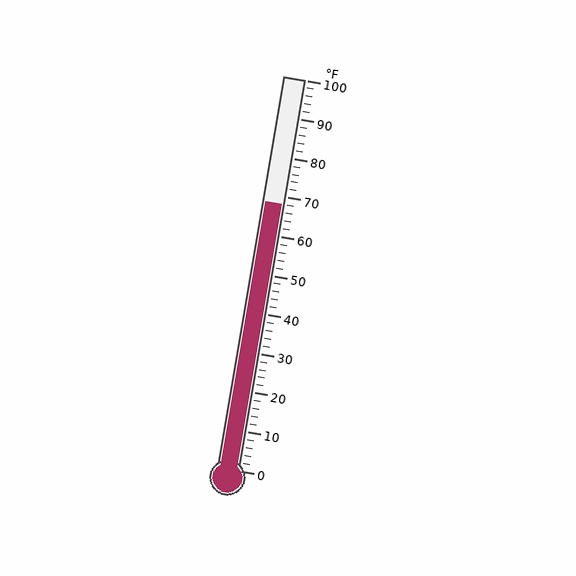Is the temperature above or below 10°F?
The temperature is above 10°F.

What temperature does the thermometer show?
The thermometer shows approximately 68°F.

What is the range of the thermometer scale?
The thermometer scale ranges from 0°F to 100°F.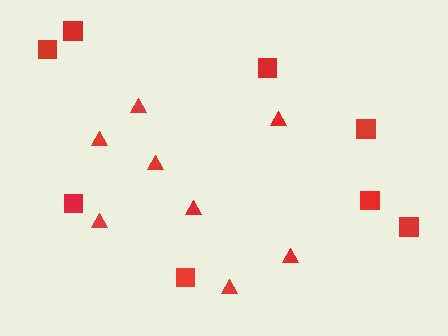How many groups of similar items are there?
There are 2 groups: one group of triangles (8) and one group of squares (8).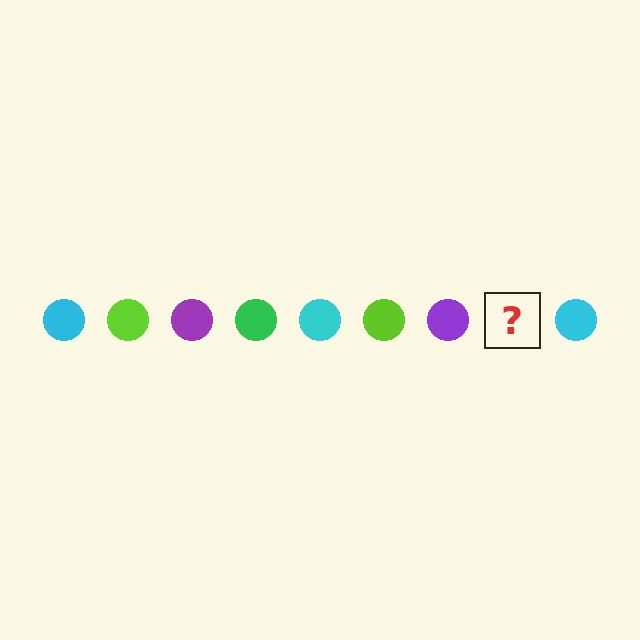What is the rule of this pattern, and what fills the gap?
The rule is that the pattern cycles through cyan, lime, purple, green circles. The gap should be filled with a green circle.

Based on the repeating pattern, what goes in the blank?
The blank should be a green circle.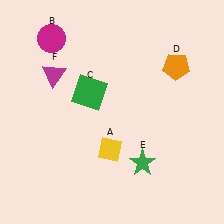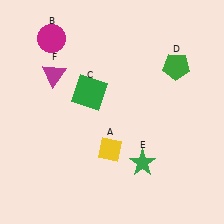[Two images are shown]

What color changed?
The pentagon (D) changed from orange in Image 1 to green in Image 2.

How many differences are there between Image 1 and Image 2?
There is 1 difference between the two images.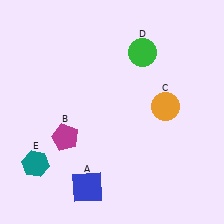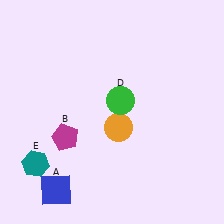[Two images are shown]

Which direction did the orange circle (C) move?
The orange circle (C) moved left.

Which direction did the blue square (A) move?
The blue square (A) moved left.